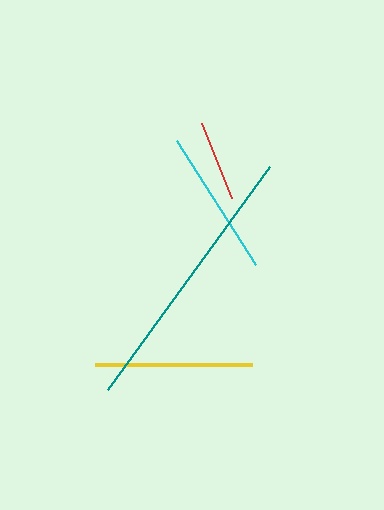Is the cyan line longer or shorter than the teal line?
The teal line is longer than the cyan line.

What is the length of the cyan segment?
The cyan segment is approximately 147 pixels long.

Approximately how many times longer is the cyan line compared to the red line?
The cyan line is approximately 1.8 times the length of the red line.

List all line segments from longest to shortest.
From longest to shortest: teal, yellow, cyan, red.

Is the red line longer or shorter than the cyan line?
The cyan line is longer than the red line.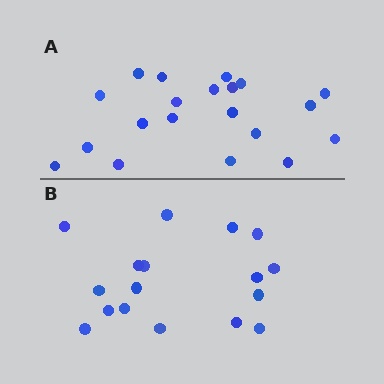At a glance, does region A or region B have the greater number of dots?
Region A (the top region) has more dots.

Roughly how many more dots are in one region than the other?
Region A has just a few more — roughly 2 or 3 more dots than region B.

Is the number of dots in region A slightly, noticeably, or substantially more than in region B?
Region A has only slightly more — the two regions are fairly close. The ratio is roughly 1.2 to 1.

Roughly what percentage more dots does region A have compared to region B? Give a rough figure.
About 20% more.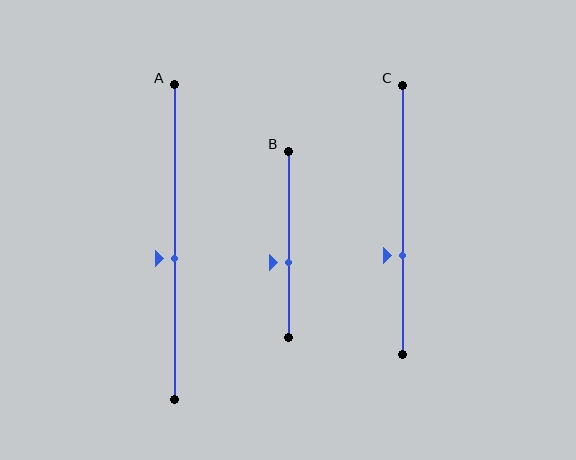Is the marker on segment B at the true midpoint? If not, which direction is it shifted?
No, the marker on segment B is shifted downward by about 10% of the segment length.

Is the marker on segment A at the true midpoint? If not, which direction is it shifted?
No, the marker on segment A is shifted downward by about 5% of the segment length.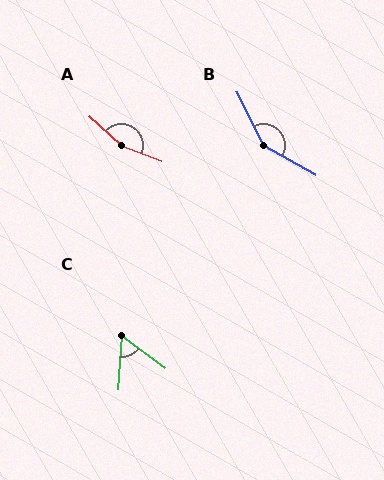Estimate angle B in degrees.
Approximately 146 degrees.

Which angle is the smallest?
C, at approximately 56 degrees.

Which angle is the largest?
A, at approximately 159 degrees.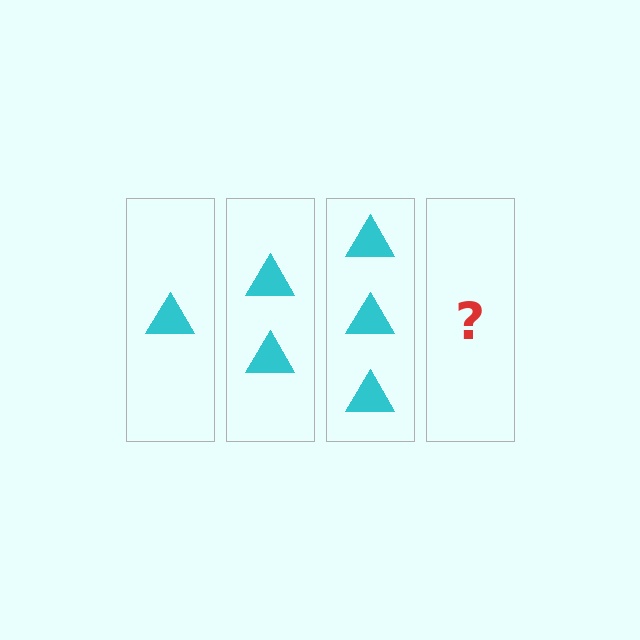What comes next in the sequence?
The next element should be 4 triangles.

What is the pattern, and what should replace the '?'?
The pattern is that each step adds one more triangle. The '?' should be 4 triangles.